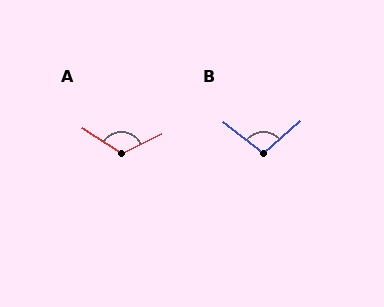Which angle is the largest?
A, at approximately 120 degrees.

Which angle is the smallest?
B, at approximately 101 degrees.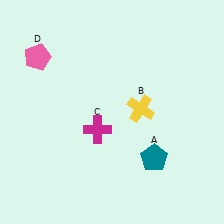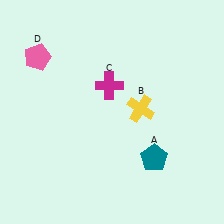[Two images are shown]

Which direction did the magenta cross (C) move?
The magenta cross (C) moved up.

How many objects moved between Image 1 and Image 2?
1 object moved between the two images.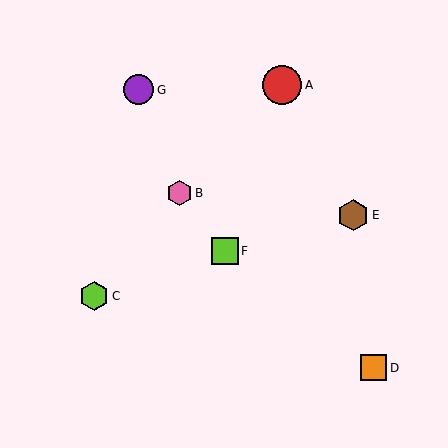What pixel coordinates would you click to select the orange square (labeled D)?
Click at (374, 368) to select the orange square D.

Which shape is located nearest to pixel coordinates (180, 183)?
The pink hexagon (labeled B) at (179, 193) is nearest to that location.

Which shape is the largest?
The red circle (labeled A) is the largest.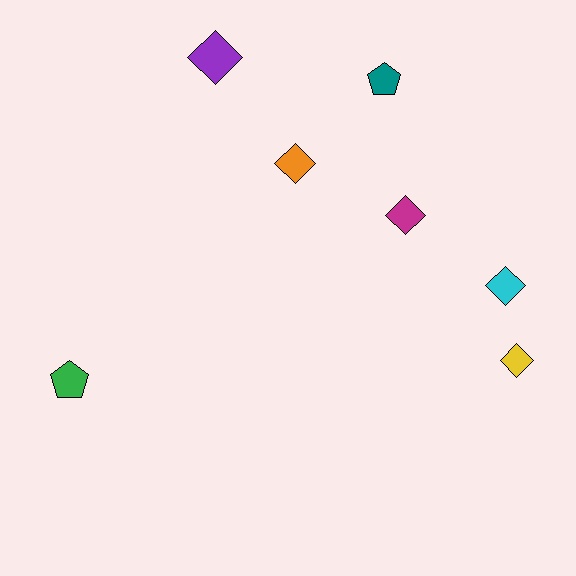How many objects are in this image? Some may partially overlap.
There are 7 objects.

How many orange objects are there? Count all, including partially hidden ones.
There is 1 orange object.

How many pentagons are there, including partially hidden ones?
There are 2 pentagons.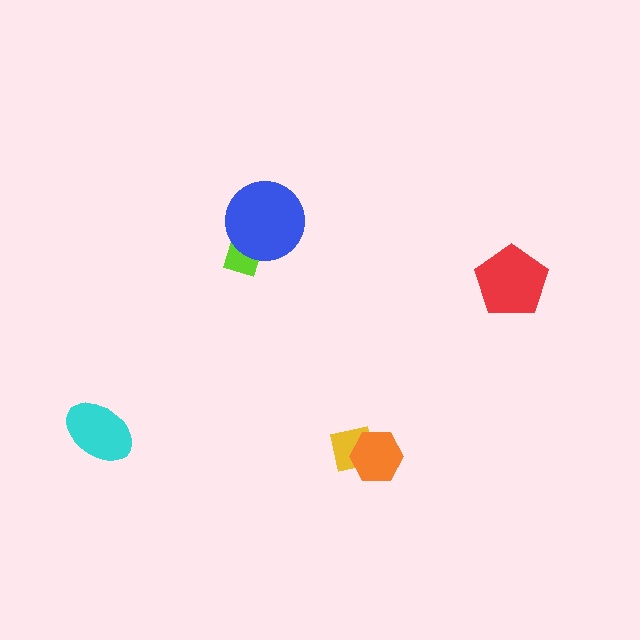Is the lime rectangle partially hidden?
Yes, it is partially covered by another shape.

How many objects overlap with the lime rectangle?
1 object overlaps with the lime rectangle.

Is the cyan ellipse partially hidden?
No, no other shape covers it.